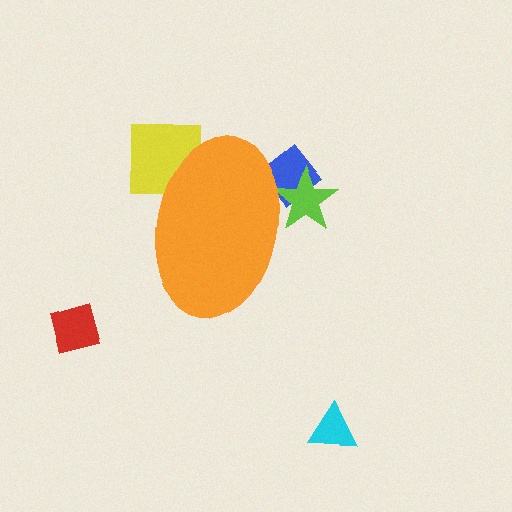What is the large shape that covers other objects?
An orange ellipse.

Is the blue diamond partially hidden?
Yes, the blue diamond is partially hidden behind the orange ellipse.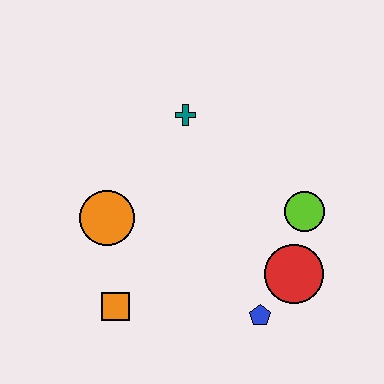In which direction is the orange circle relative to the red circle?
The orange circle is to the left of the red circle.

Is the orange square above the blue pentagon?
Yes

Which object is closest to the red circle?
The blue pentagon is closest to the red circle.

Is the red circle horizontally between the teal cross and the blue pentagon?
No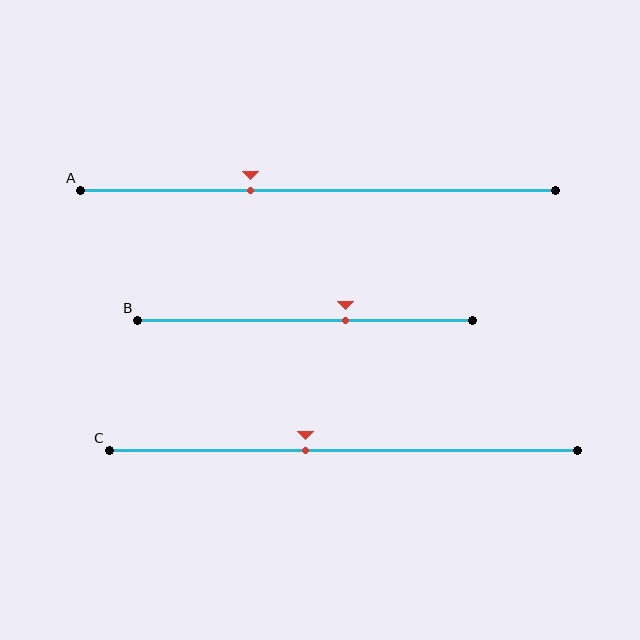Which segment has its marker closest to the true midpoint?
Segment C has its marker closest to the true midpoint.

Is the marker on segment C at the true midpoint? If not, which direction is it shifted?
No, the marker on segment C is shifted to the left by about 8% of the segment length.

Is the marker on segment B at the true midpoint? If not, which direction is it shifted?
No, the marker on segment B is shifted to the right by about 12% of the segment length.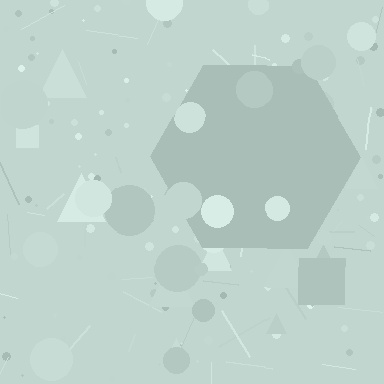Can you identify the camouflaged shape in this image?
The camouflaged shape is a hexagon.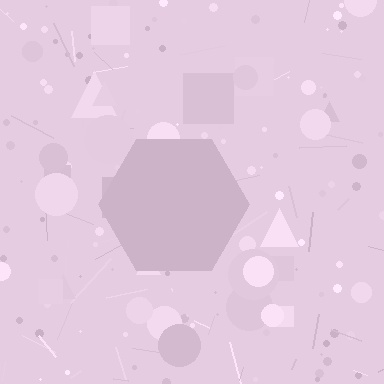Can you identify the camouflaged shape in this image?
The camouflaged shape is a hexagon.